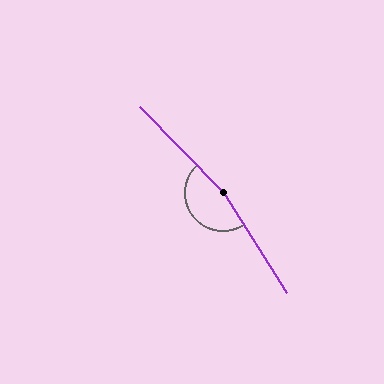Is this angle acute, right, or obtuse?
It is obtuse.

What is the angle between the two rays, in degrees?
Approximately 168 degrees.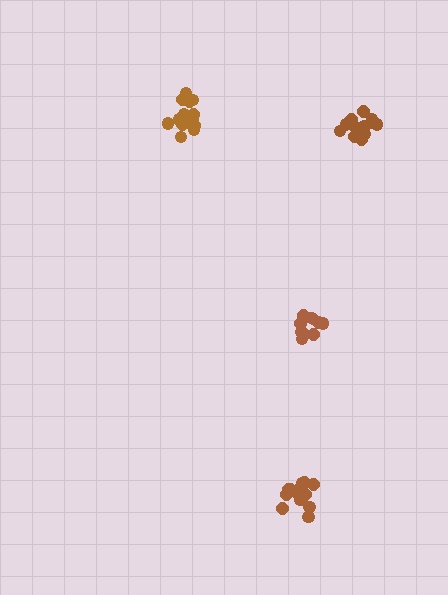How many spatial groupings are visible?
There are 4 spatial groupings.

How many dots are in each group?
Group 1: 15 dots, Group 2: 14 dots, Group 3: 11 dots, Group 4: 13 dots (53 total).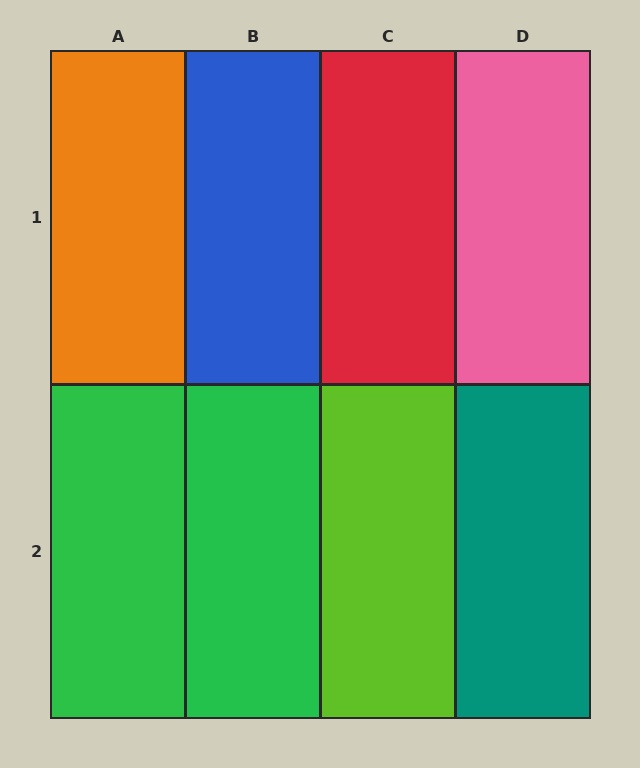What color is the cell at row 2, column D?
Teal.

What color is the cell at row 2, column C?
Lime.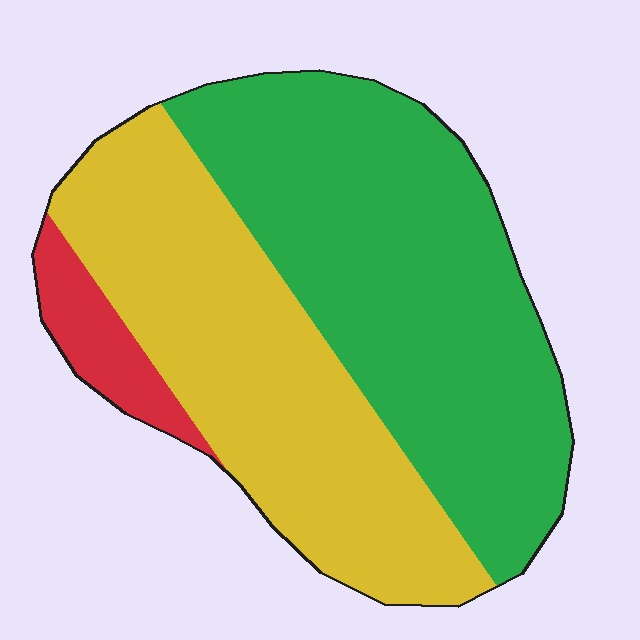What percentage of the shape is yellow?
Yellow covers 42% of the shape.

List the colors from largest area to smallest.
From largest to smallest: green, yellow, red.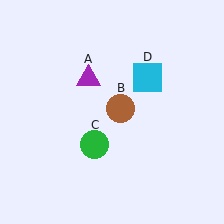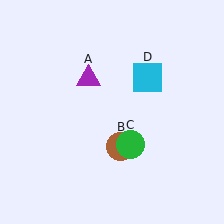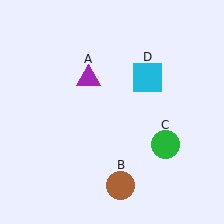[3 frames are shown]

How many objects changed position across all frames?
2 objects changed position: brown circle (object B), green circle (object C).